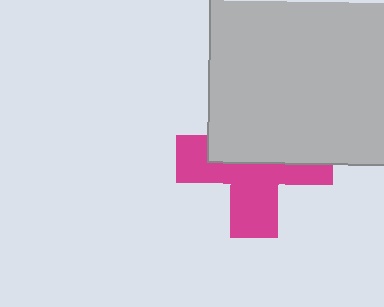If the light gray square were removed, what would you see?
You would see the complete magenta cross.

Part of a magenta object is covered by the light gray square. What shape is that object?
It is a cross.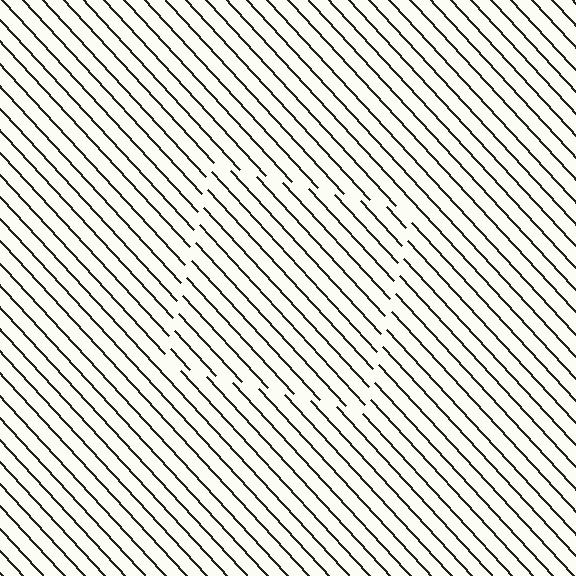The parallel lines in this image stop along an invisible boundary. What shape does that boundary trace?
An illusory square. The interior of the shape contains the same grating, shifted by half a period — the contour is defined by the phase discontinuity where line-ends from the inner and outer gratings abut.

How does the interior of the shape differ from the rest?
The interior of the shape contains the same grating, shifted by half a period — the contour is defined by the phase discontinuity where line-ends from the inner and outer gratings abut.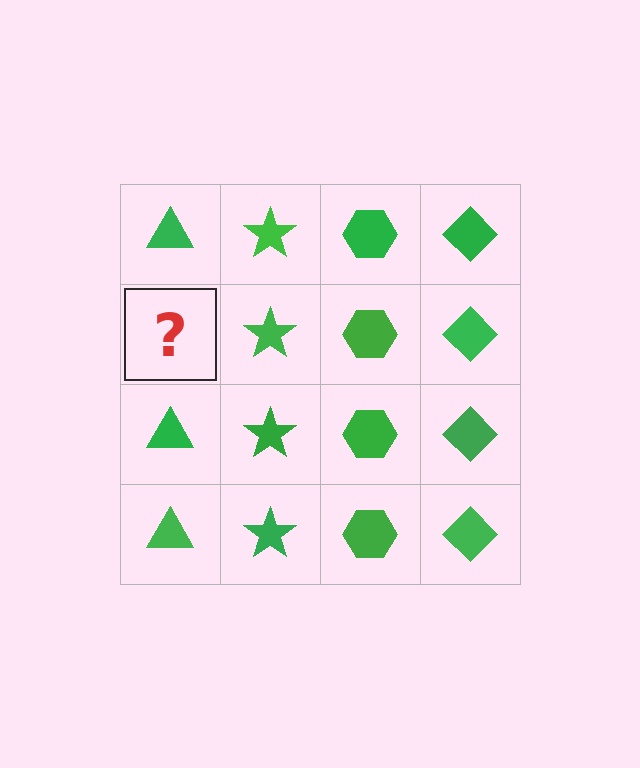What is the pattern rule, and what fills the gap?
The rule is that each column has a consistent shape. The gap should be filled with a green triangle.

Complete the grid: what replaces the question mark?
The question mark should be replaced with a green triangle.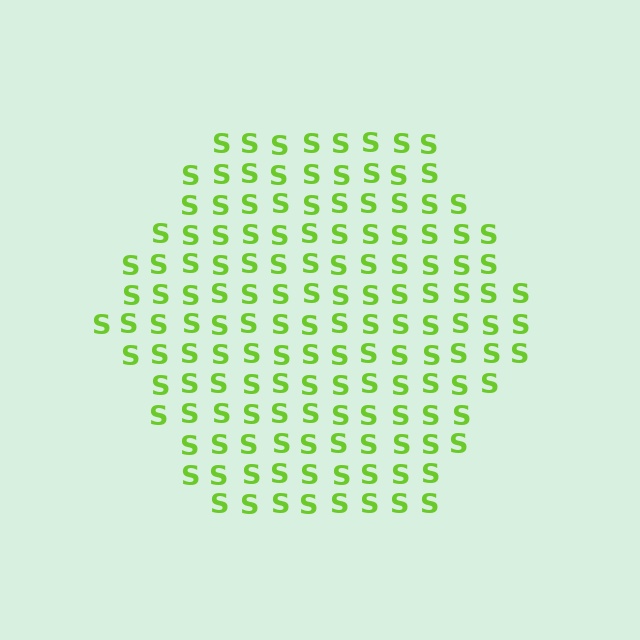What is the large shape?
The large shape is a hexagon.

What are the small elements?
The small elements are letter S's.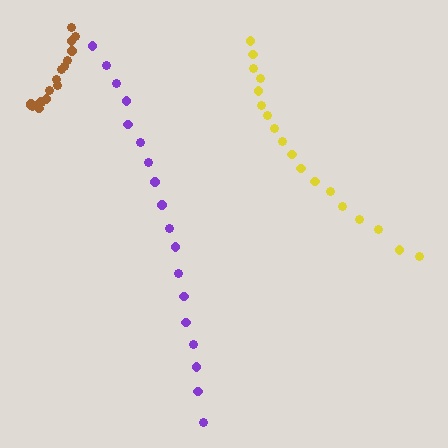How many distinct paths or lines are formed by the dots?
There are 3 distinct paths.